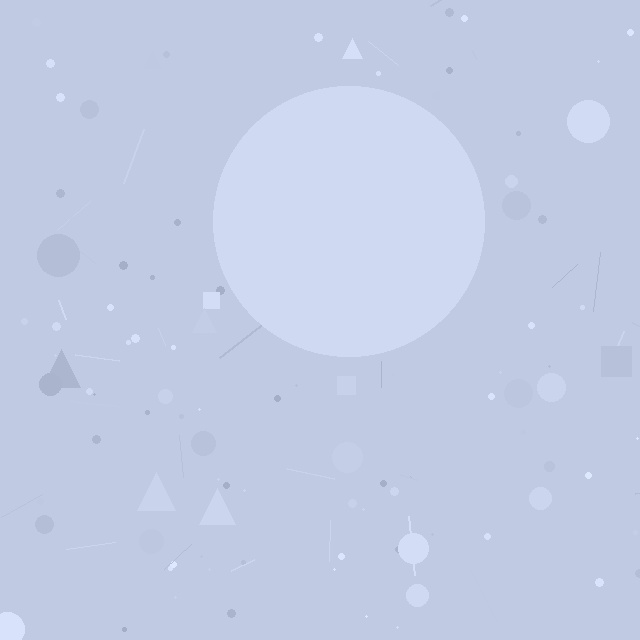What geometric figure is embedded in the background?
A circle is embedded in the background.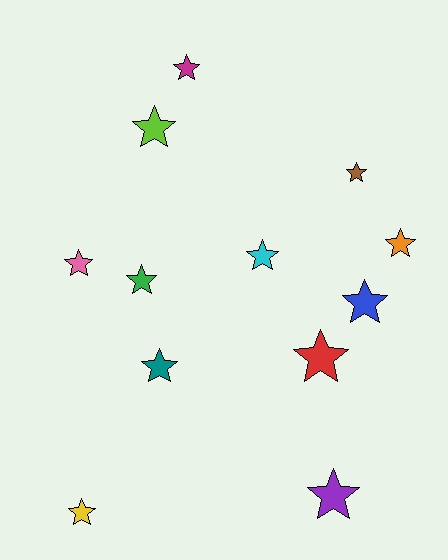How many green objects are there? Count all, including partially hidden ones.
There is 1 green object.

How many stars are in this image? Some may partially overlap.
There are 12 stars.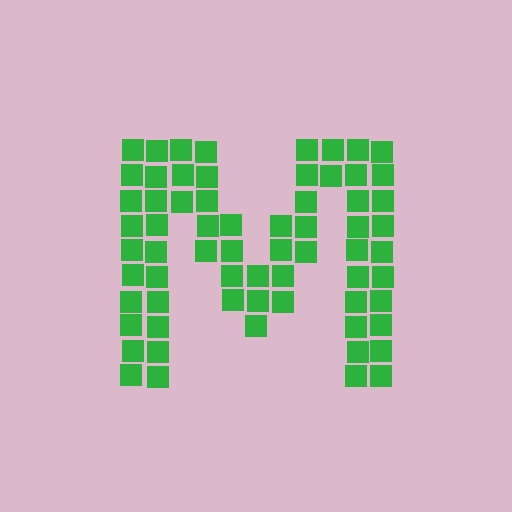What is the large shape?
The large shape is the letter M.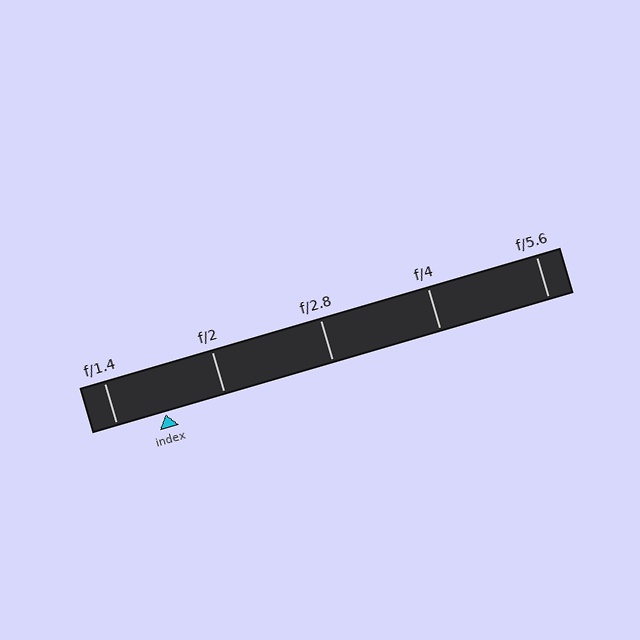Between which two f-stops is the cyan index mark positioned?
The index mark is between f/1.4 and f/2.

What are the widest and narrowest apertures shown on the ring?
The widest aperture shown is f/1.4 and the narrowest is f/5.6.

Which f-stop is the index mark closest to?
The index mark is closest to f/1.4.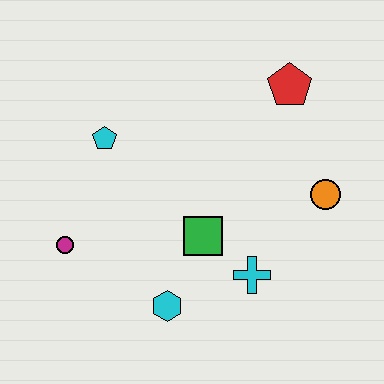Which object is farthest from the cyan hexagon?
The red pentagon is farthest from the cyan hexagon.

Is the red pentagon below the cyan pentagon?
No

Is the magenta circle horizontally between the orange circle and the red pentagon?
No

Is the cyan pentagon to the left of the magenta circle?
No